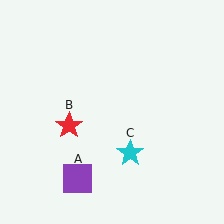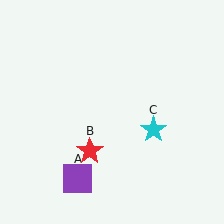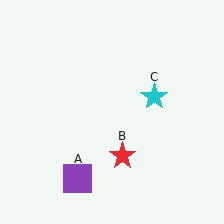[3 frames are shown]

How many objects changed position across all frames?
2 objects changed position: red star (object B), cyan star (object C).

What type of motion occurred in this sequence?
The red star (object B), cyan star (object C) rotated counterclockwise around the center of the scene.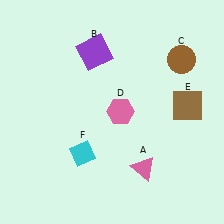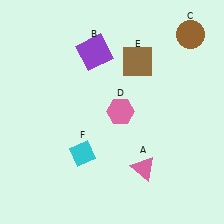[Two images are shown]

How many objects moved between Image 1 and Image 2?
2 objects moved between the two images.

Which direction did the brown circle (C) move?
The brown circle (C) moved up.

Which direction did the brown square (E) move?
The brown square (E) moved left.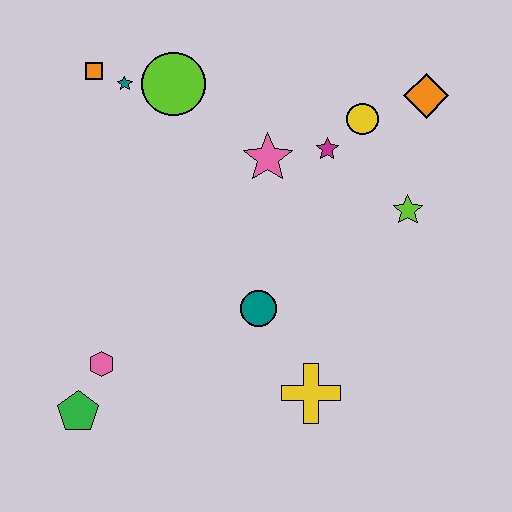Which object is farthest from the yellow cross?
The orange square is farthest from the yellow cross.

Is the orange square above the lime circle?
Yes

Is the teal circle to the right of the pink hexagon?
Yes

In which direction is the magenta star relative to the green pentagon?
The magenta star is above the green pentagon.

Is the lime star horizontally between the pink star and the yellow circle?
No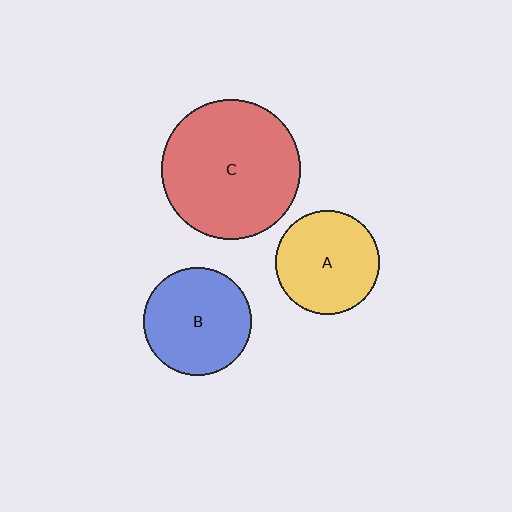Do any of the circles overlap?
No, none of the circles overlap.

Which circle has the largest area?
Circle C (red).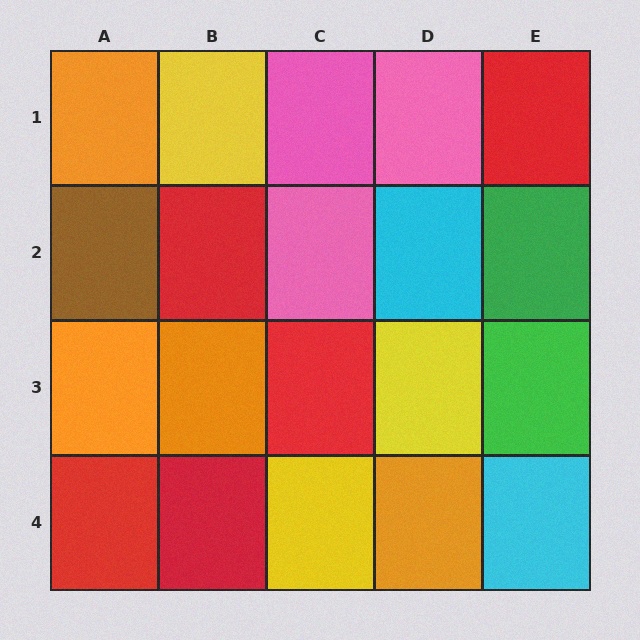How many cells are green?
2 cells are green.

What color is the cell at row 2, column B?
Red.